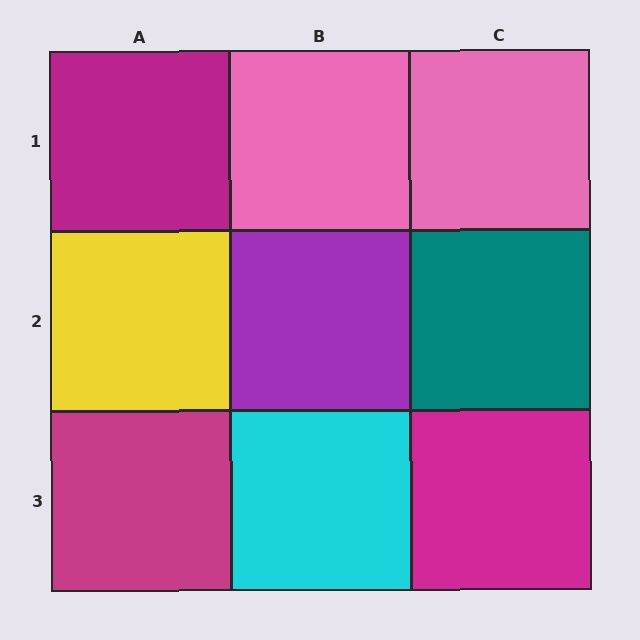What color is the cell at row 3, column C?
Magenta.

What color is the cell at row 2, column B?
Purple.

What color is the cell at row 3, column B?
Cyan.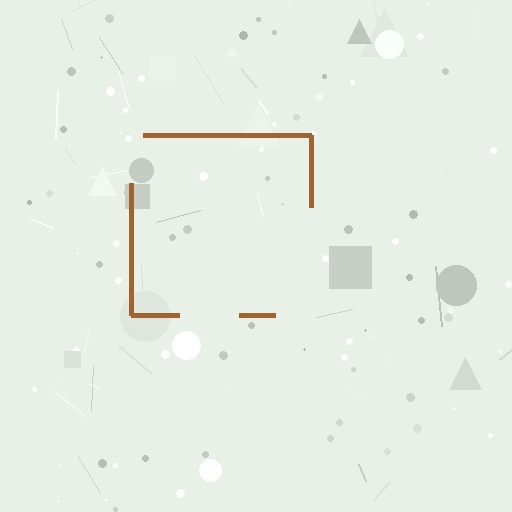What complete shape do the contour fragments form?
The contour fragments form a square.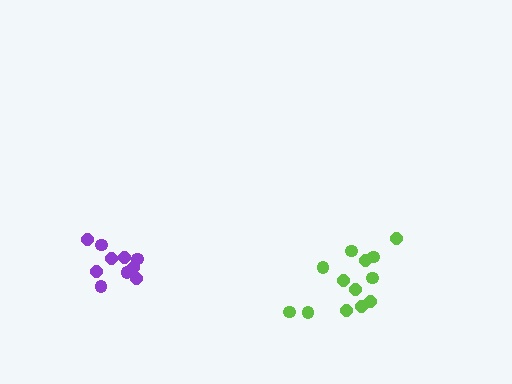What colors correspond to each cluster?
The clusters are colored: purple, lime.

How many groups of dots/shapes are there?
There are 2 groups.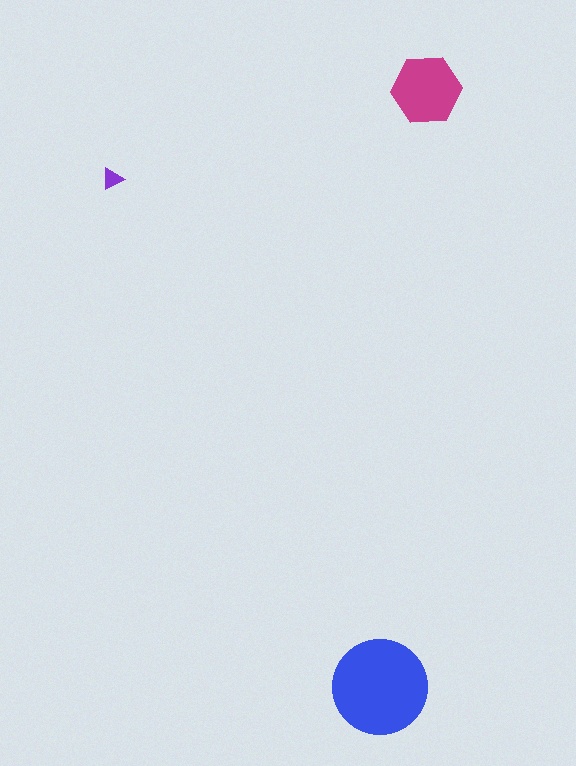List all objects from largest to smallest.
The blue circle, the magenta hexagon, the purple triangle.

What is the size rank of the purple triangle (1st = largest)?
3rd.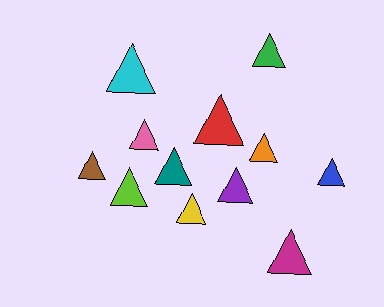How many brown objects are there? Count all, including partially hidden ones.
There is 1 brown object.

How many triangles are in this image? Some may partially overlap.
There are 12 triangles.